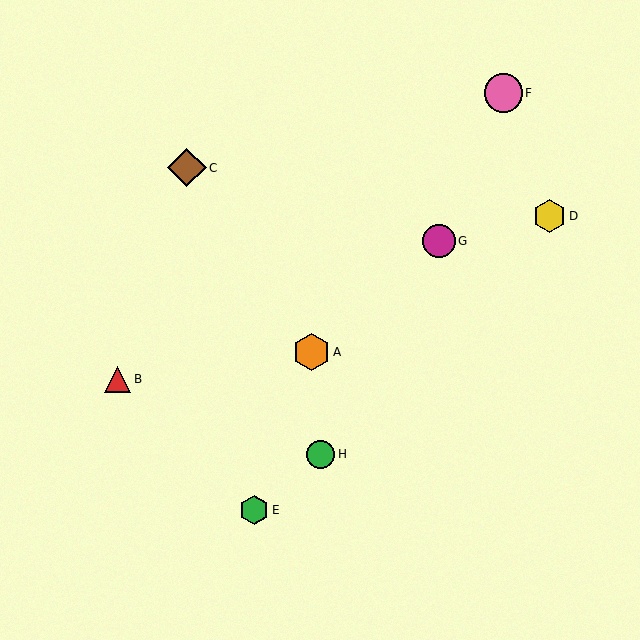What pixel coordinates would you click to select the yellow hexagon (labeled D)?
Click at (550, 216) to select the yellow hexagon D.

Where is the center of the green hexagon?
The center of the green hexagon is at (254, 510).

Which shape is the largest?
The brown diamond (labeled C) is the largest.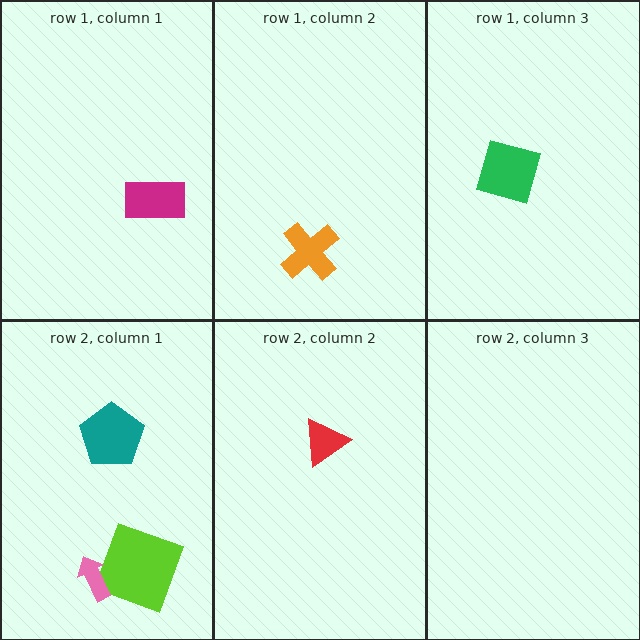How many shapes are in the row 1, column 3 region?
1.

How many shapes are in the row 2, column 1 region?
3.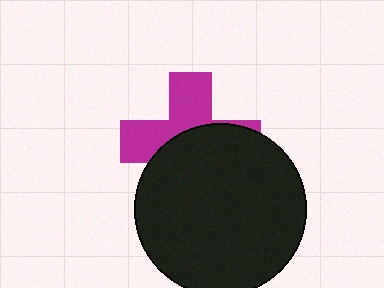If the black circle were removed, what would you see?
You would see the complete magenta cross.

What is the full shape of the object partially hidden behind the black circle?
The partially hidden object is a magenta cross.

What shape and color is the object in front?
The object in front is a black circle.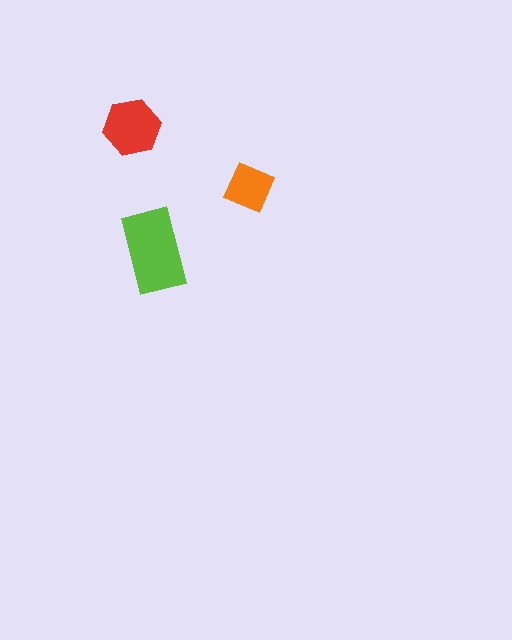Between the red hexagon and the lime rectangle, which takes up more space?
The lime rectangle.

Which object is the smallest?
The orange square.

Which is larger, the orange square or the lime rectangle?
The lime rectangle.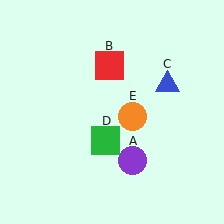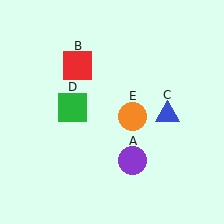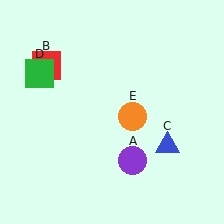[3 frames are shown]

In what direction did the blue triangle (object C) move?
The blue triangle (object C) moved down.